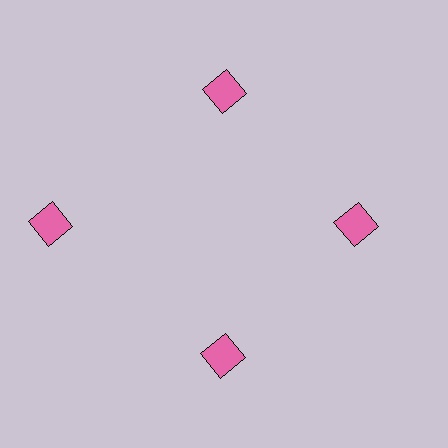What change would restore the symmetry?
The symmetry would be restored by moving it inward, back onto the ring so that all 4 squares sit at equal angles and equal distance from the center.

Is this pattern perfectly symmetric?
No. The 4 pink squares are arranged in a ring, but one element near the 9 o'clock position is pushed outward from the center, breaking the 4-fold rotational symmetry.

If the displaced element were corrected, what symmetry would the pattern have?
It would have 4-fold rotational symmetry — the pattern would map onto itself every 90 degrees.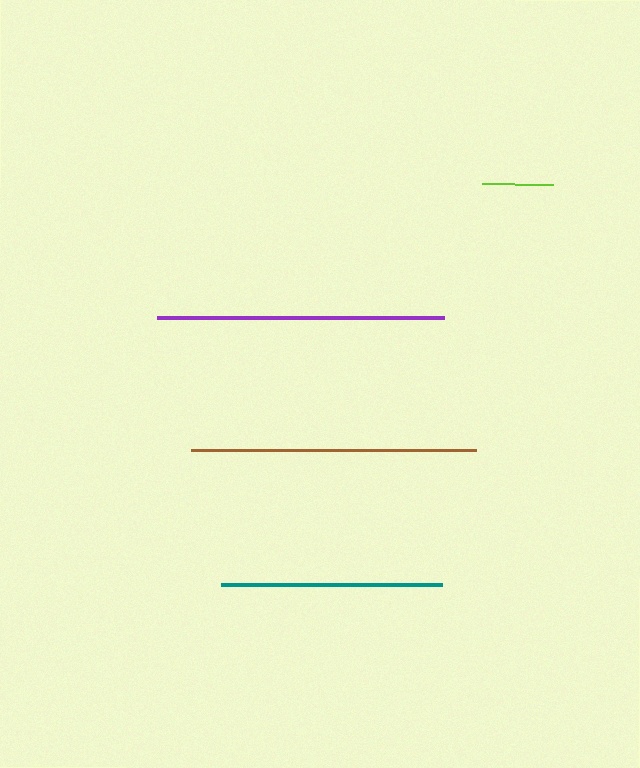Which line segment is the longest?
The purple line is the longest at approximately 286 pixels.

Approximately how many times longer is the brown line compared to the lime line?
The brown line is approximately 4.0 times the length of the lime line.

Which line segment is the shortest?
The lime line is the shortest at approximately 71 pixels.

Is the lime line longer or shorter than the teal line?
The teal line is longer than the lime line.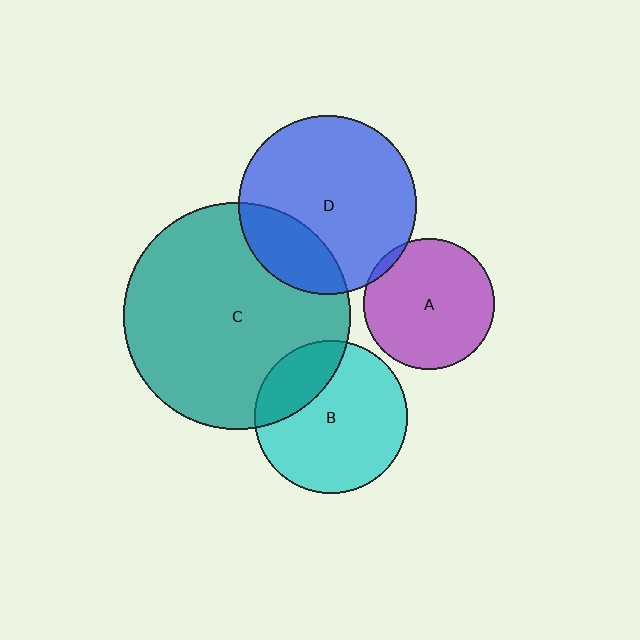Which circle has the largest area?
Circle C (teal).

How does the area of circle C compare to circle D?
Approximately 1.6 times.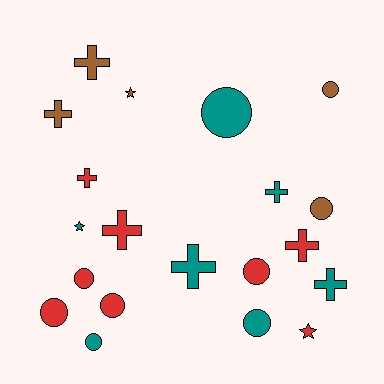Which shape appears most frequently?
Circle, with 9 objects.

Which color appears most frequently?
Red, with 8 objects.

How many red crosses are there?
There are 3 red crosses.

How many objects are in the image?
There are 20 objects.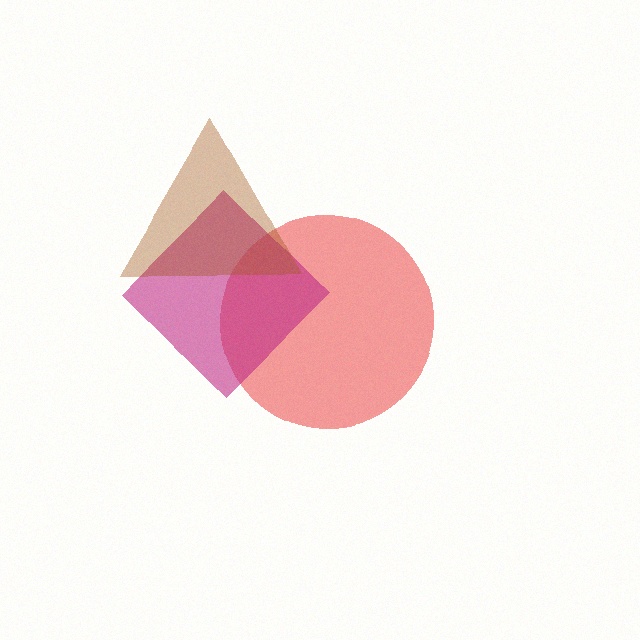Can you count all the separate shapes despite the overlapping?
Yes, there are 3 separate shapes.